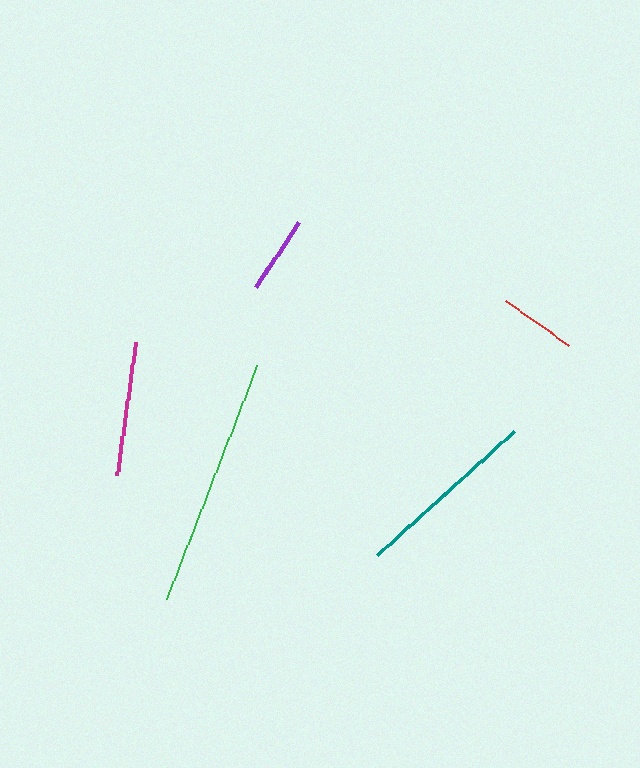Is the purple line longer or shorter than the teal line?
The teal line is longer than the purple line.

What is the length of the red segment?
The red segment is approximately 77 pixels long.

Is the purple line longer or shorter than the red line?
The purple line is longer than the red line.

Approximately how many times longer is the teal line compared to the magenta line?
The teal line is approximately 1.4 times the length of the magenta line.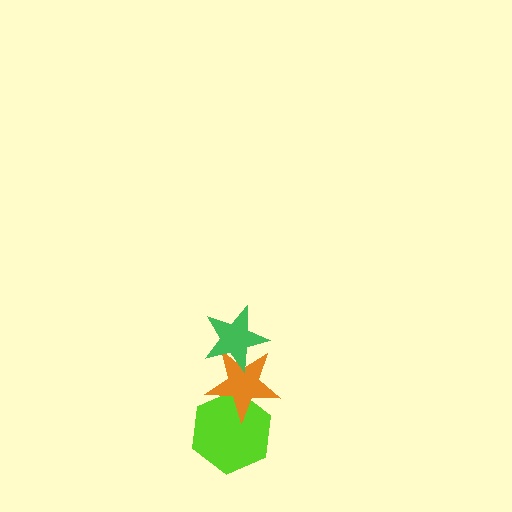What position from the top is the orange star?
The orange star is 2nd from the top.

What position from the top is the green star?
The green star is 1st from the top.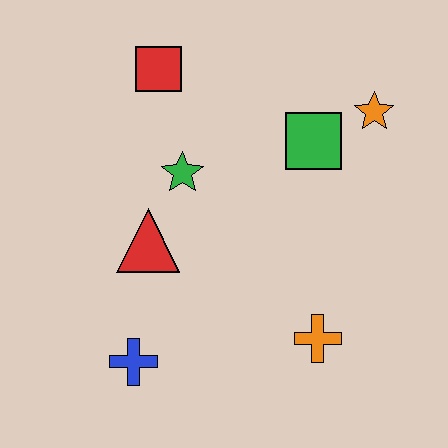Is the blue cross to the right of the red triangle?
No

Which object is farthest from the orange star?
The blue cross is farthest from the orange star.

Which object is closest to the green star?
The red triangle is closest to the green star.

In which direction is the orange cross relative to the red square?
The orange cross is below the red square.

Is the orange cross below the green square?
Yes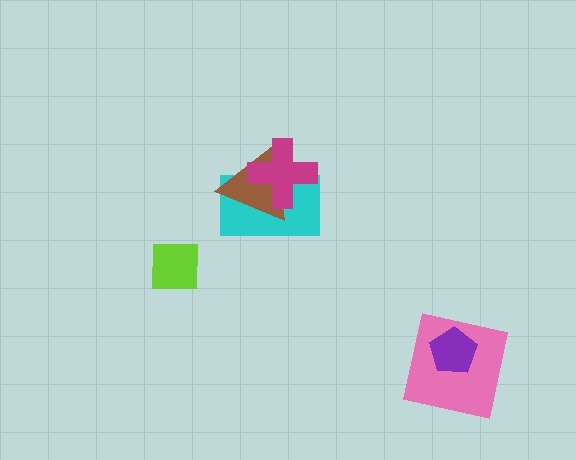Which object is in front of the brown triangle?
The magenta cross is in front of the brown triangle.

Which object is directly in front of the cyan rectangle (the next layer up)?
The brown triangle is directly in front of the cyan rectangle.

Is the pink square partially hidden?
Yes, it is partially covered by another shape.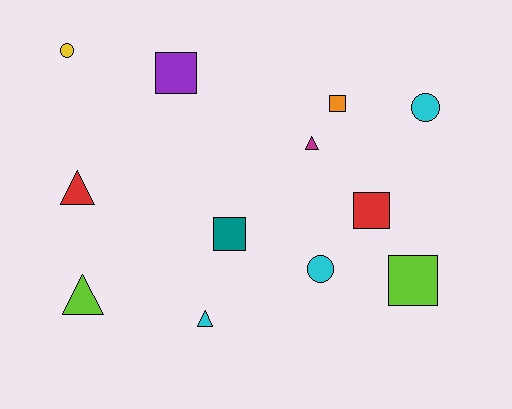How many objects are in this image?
There are 12 objects.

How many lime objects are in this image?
There are 2 lime objects.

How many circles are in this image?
There are 3 circles.